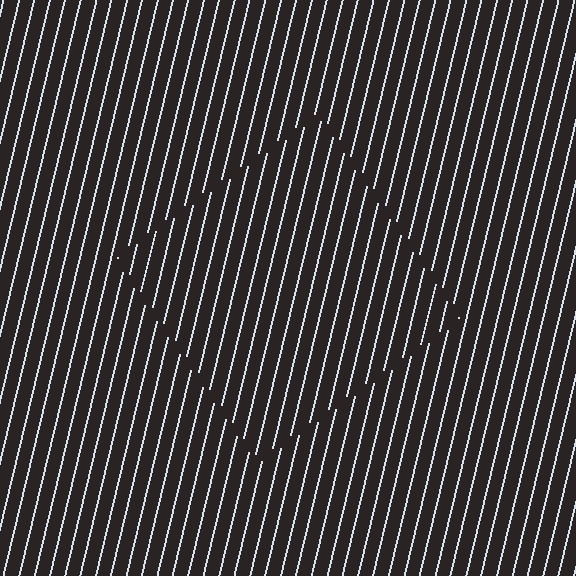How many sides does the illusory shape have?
4 sides — the line-ends trace a square.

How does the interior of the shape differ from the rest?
The interior of the shape contains the same grating, shifted by half a period — the contour is defined by the phase discontinuity where line-ends from the inner and outer gratings abut.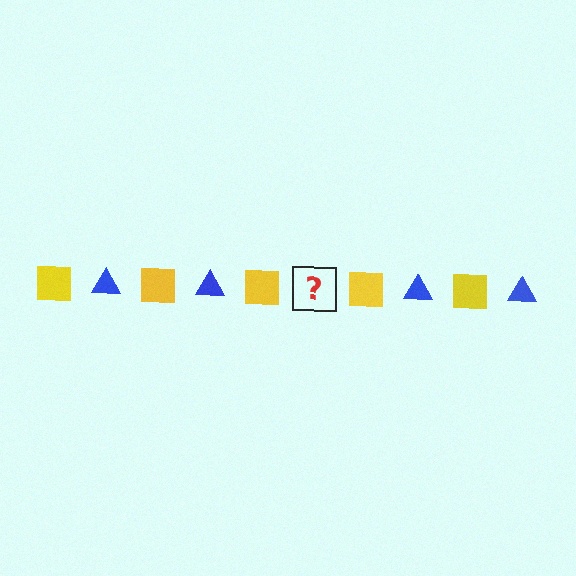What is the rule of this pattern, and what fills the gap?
The rule is that the pattern alternates between yellow square and blue triangle. The gap should be filled with a blue triangle.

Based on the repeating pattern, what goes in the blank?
The blank should be a blue triangle.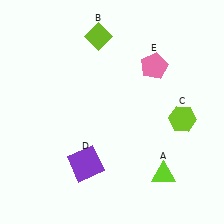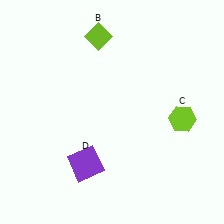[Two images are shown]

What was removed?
The lime triangle (A), the pink pentagon (E) were removed in Image 2.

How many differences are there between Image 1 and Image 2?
There are 2 differences between the two images.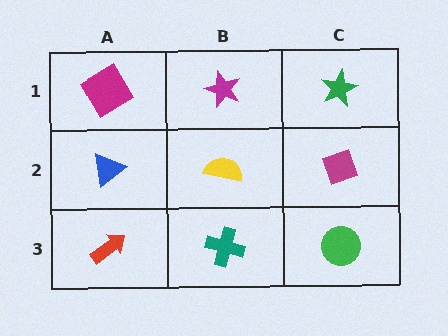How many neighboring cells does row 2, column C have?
3.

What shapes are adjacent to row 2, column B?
A magenta star (row 1, column B), a teal cross (row 3, column B), a blue triangle (row 2, column A), a magenta diamond (row 2, column C).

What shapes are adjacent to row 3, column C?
A magenta diamond (row 2, column C), a teal cross (row 3, column B).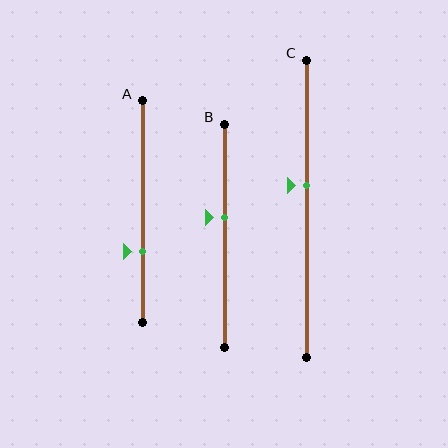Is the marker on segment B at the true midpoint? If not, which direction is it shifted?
No, the marker on segment B is shifted upward by about 8% of the segment length.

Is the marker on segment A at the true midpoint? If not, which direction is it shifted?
No, the marker on segment A is shifted downward by about 18% of the segment length.